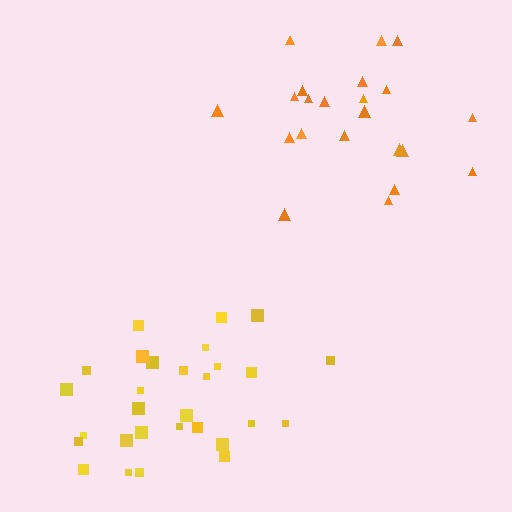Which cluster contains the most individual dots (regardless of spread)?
Yellow (29).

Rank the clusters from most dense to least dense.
orange, yellow.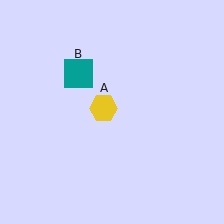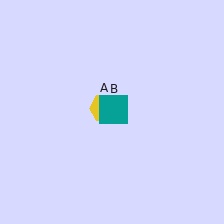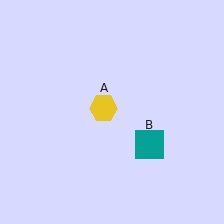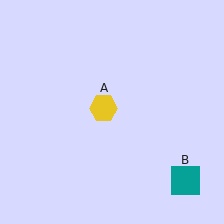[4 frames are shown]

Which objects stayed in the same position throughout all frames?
Yellow hexagon (object A) remained stationary.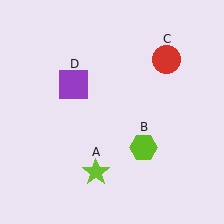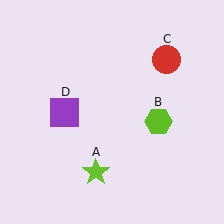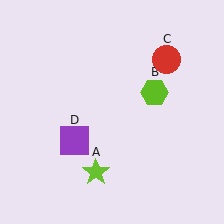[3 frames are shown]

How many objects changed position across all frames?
2 objects changed position: lime hexagon (object B), purple square (object D).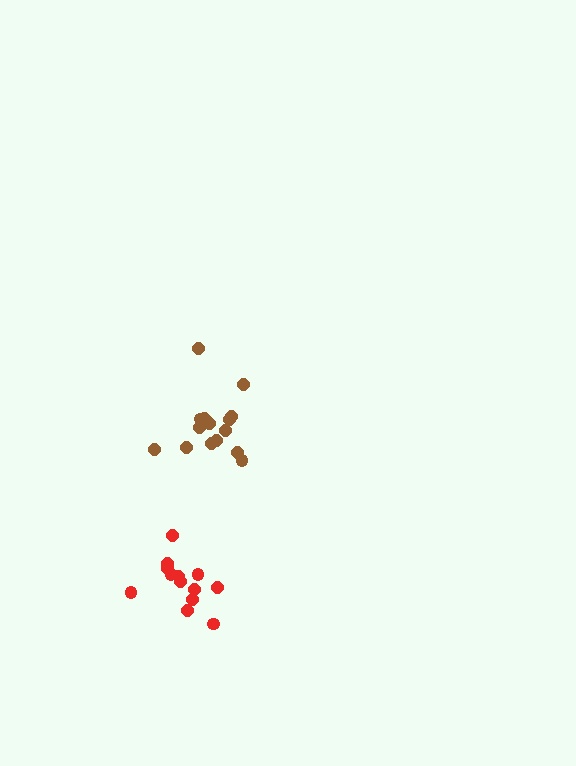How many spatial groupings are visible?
There are 2 spatial groupings.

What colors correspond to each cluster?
The clusters are colored: red, brown.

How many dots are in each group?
Group 1: 13 dots, Group 2: 16 dots (29 total).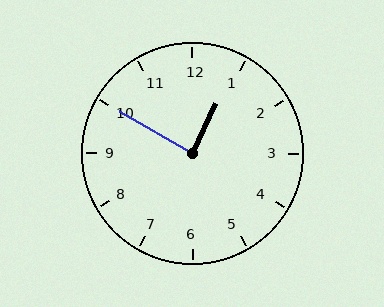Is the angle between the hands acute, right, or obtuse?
It is right.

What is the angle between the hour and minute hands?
Approximately 85 degrees.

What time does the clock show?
12:50.